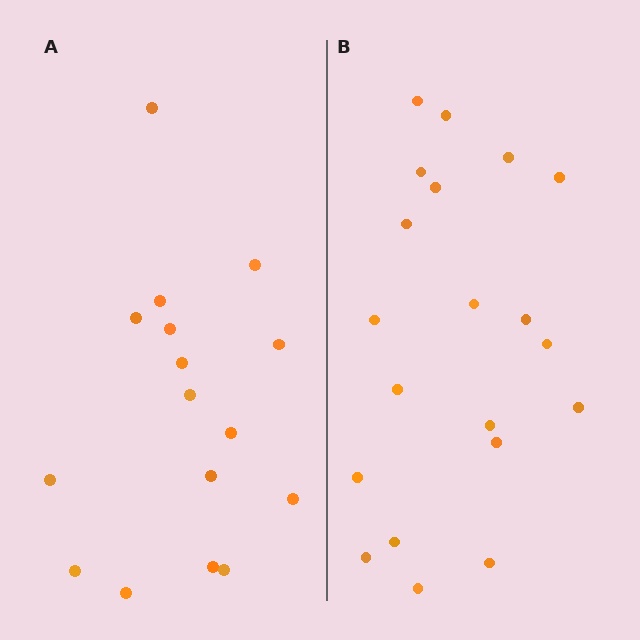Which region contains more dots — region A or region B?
Region B (the right region) has more dots.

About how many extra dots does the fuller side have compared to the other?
Region B has about 4 more dots than region A.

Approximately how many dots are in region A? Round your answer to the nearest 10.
About 20 dots. (The exact count is 16, which rounds to 20.)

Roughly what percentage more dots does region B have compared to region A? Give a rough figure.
About 25% more.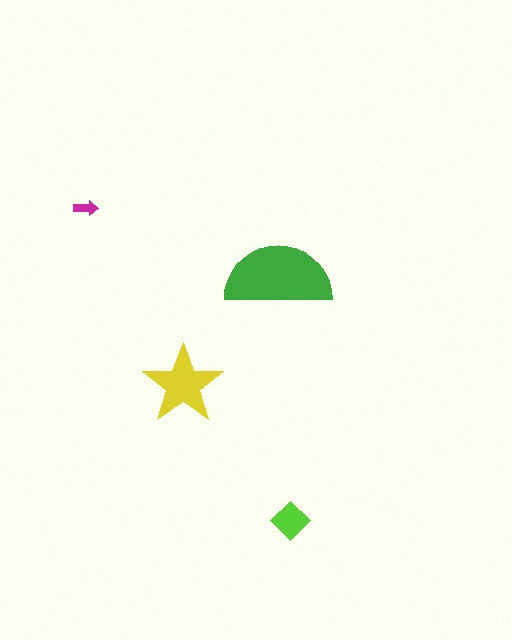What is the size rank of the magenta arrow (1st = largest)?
4th.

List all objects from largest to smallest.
The green semicircle, the yellow star, the lime diamond, the magenta arrow.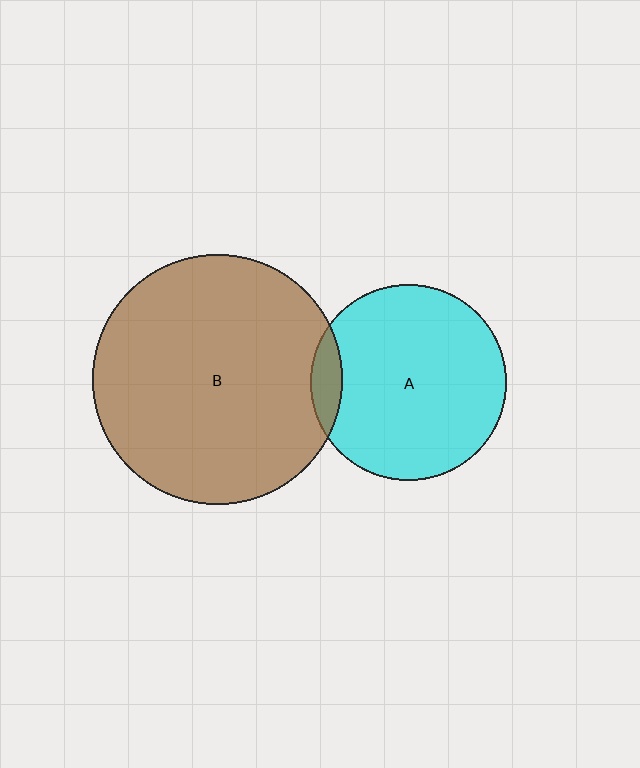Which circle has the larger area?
Circle B (brown).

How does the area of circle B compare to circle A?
Approximately 1.6 times.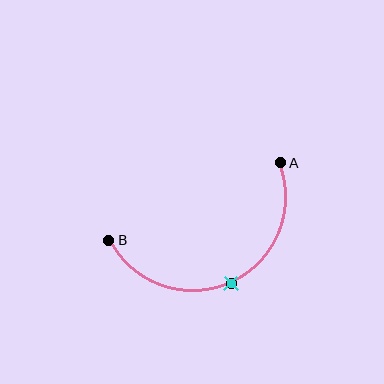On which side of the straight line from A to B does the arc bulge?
The arc bulges below the straight line connecting A and B.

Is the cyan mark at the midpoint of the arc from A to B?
Yes. The cyan mark lies on the arc at equal arc-length from both A and B — it is the arc midpoint.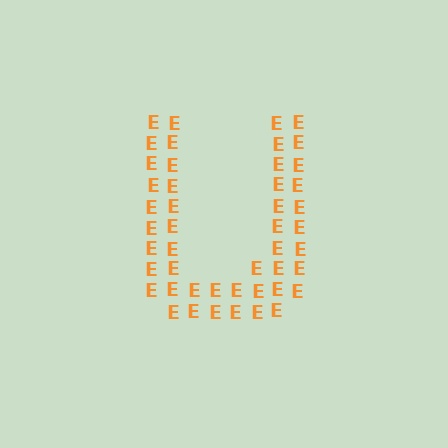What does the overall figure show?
The overall figure shows the letter U.